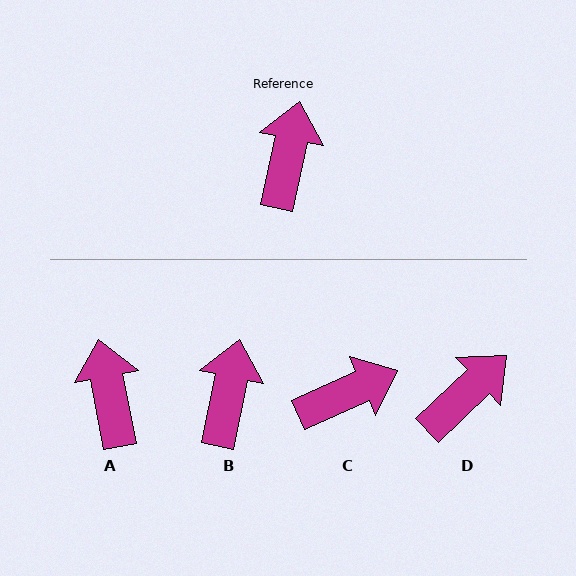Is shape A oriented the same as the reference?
No, it is off by about 23 degrees.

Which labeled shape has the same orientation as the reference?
B.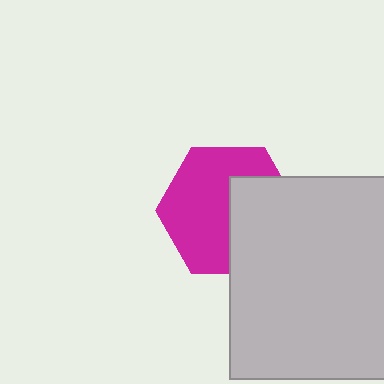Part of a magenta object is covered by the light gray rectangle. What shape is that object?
It is a hexagon.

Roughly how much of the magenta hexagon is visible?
About half of it is visible (roughly 60%).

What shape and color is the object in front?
The object in front is a light gray rectangle.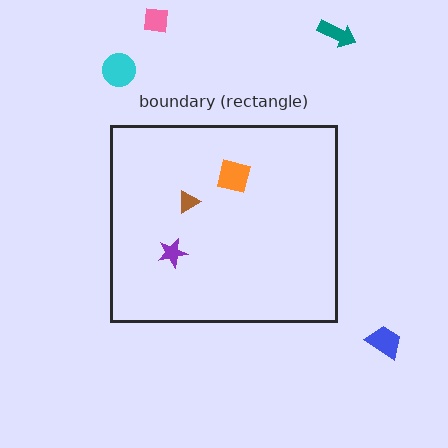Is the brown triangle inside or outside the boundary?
Inside.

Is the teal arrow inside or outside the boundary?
Outside.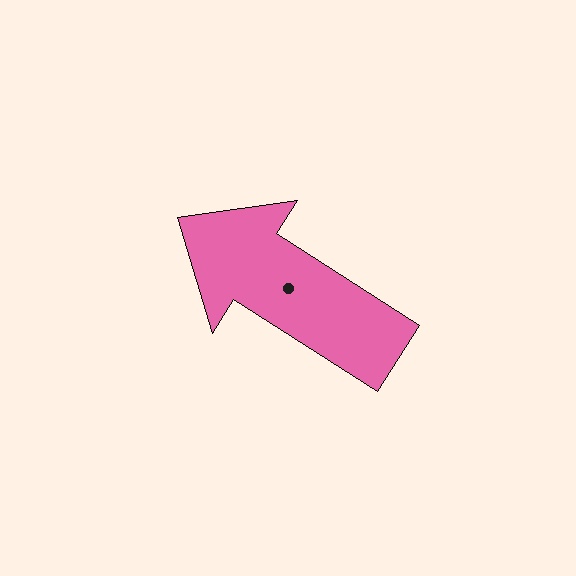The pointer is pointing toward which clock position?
Roughly 10 o'clock.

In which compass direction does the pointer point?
Northwest.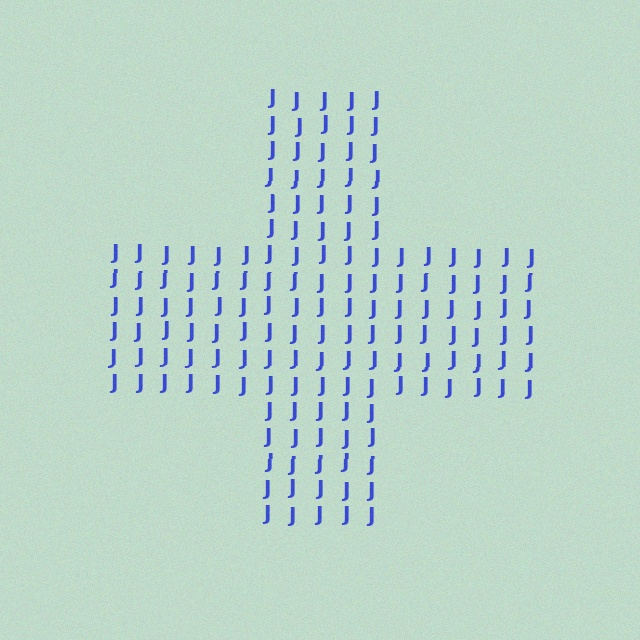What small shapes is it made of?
It is made of small letter J's.